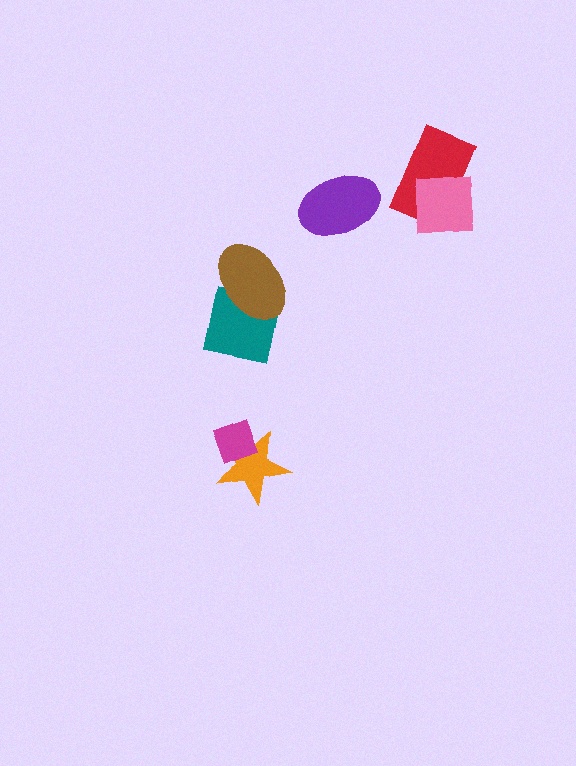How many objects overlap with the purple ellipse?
0 objects overlap with the purple ellipse.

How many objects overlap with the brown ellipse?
1 object overlaps with the brown ellipse.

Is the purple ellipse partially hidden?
No, no other shape covers it.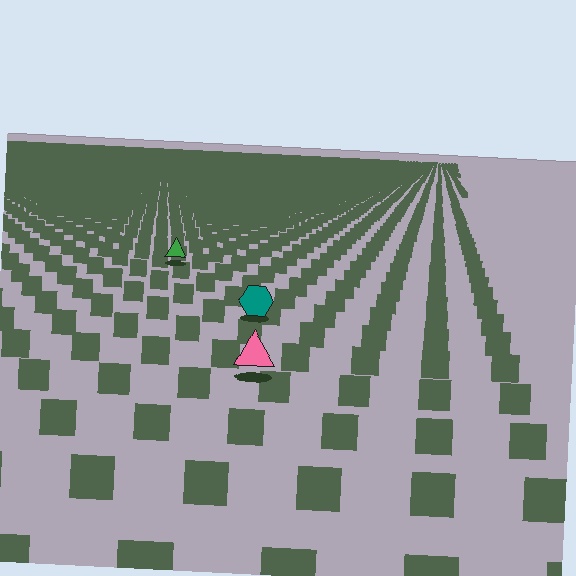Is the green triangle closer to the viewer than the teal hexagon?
No. The teal hexagon is closer — you can tell from the texture gradient: the ground texture is coarser near it.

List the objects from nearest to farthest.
From nearest to farthest: the pink triangle, the teal hexagon, the green triangle.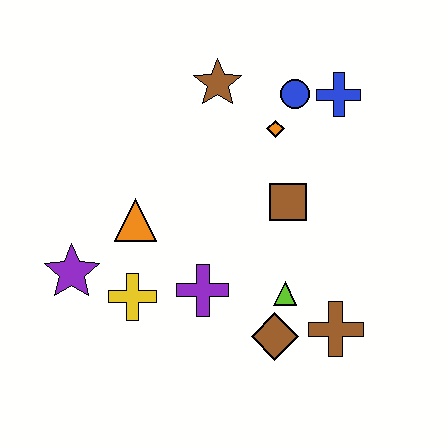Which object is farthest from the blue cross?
The purple star is farthest from the blue cross.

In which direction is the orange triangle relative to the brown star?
The orange triangle is below the brown star.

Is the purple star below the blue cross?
Yes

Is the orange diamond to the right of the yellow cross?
Yes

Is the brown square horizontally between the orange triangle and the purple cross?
No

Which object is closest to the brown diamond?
The lime triangle is closest to the brown diamond.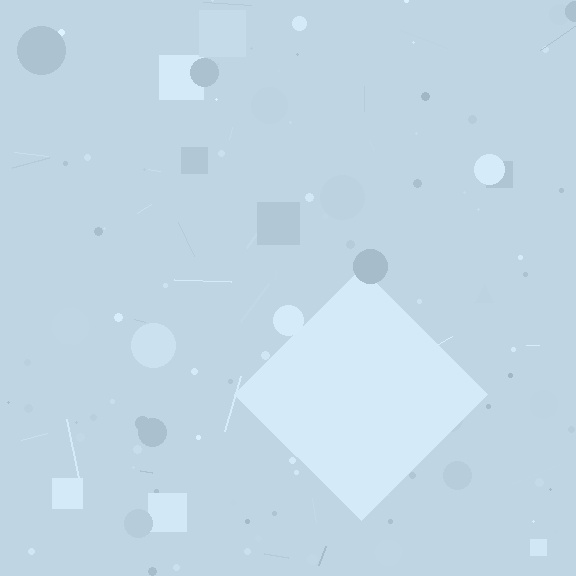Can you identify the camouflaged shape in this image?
The camouflaged shape is a diamond.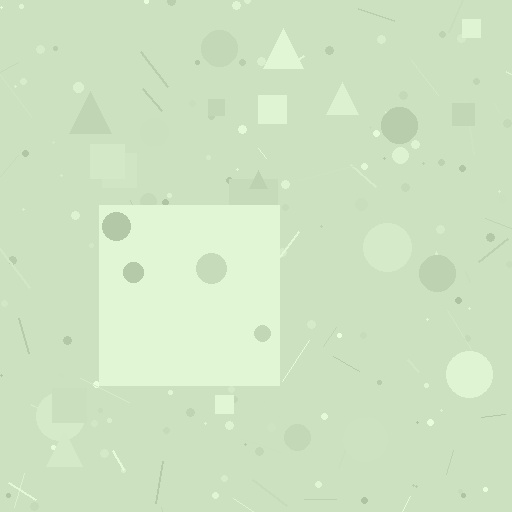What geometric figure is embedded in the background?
A square is embedded in the background.